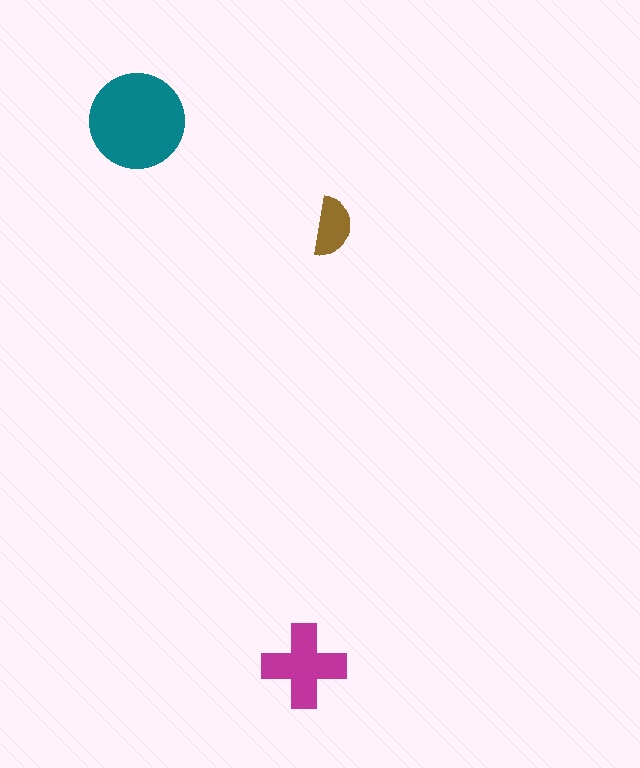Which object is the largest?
The teal circle.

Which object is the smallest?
The brown semicircle.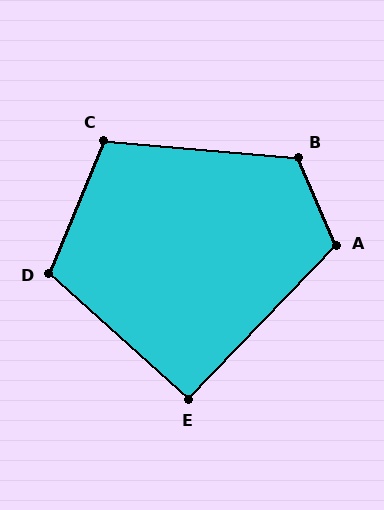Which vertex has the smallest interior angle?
E, at approximately 92 degrees.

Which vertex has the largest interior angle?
B, at approximately 118 degrees.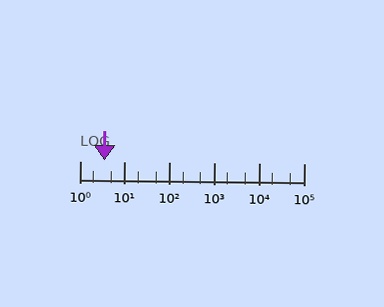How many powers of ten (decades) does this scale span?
The scale spans 5 decades, from 1 to 100000.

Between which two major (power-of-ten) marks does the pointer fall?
The pointer is between 1 and 10.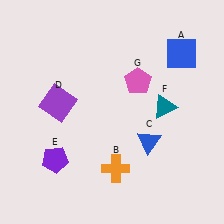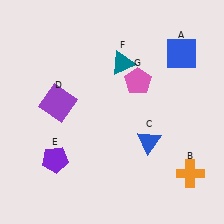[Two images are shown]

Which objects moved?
The objects that moved are: the orange cross (B), the teal triangle (F).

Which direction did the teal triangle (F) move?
The teal triangle (F) moved up.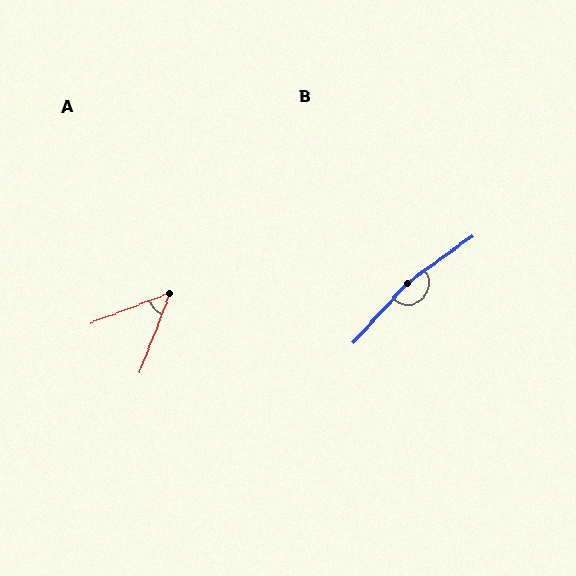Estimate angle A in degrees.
Approximately 49 degrees.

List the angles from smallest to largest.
A (49°), B (168°).